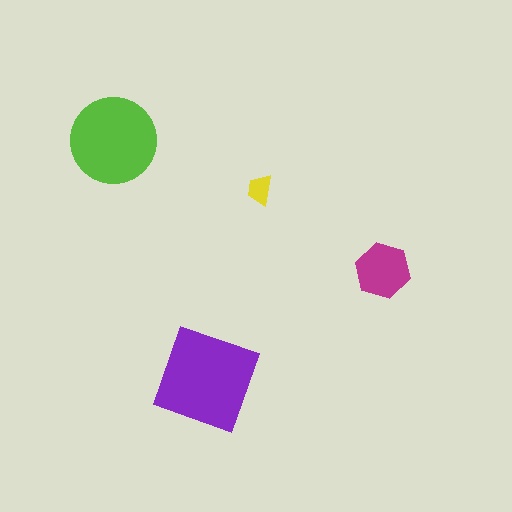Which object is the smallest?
The yellow trapezoid.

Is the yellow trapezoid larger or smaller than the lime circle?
Smaller.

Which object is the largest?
The purple square.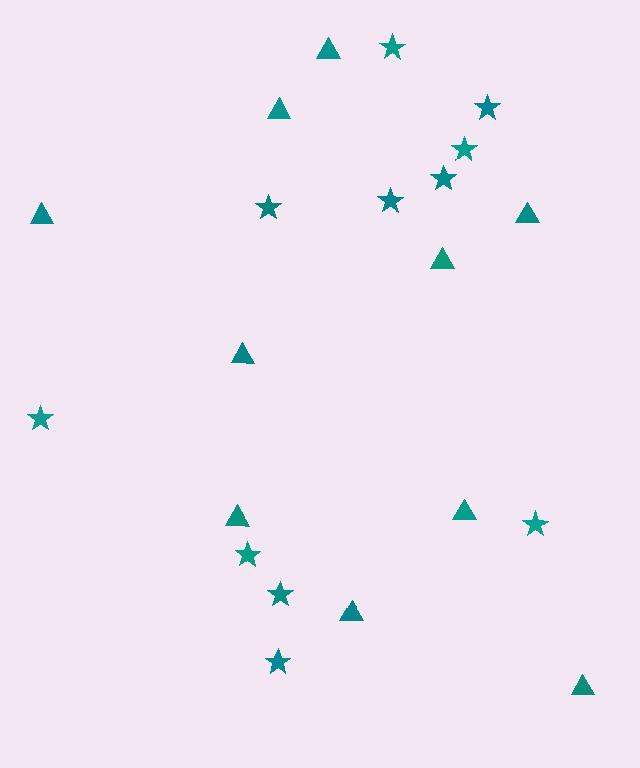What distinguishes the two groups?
There are 2 groups: one group of stars (11) and one group of triangles (10).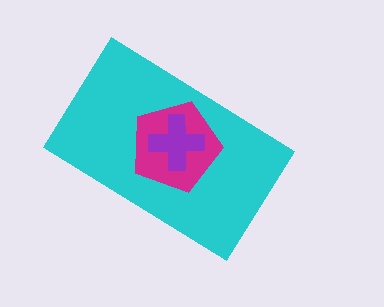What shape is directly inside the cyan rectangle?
The magenta pentagon.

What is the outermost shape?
The cyan rectangle.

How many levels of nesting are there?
3.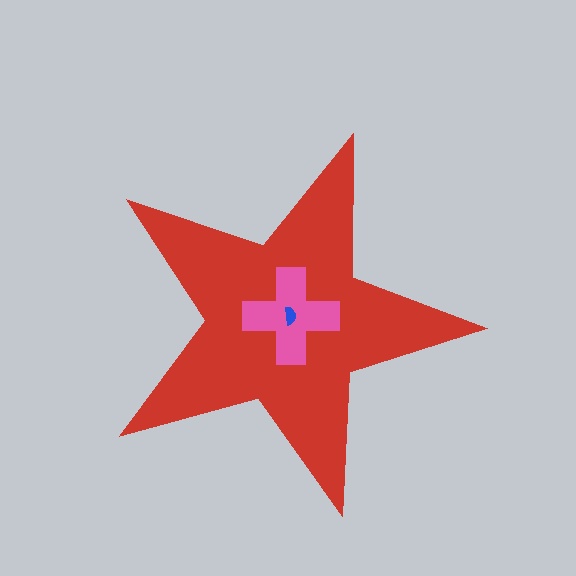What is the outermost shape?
The red star.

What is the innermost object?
The blue semicircle.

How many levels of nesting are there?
3.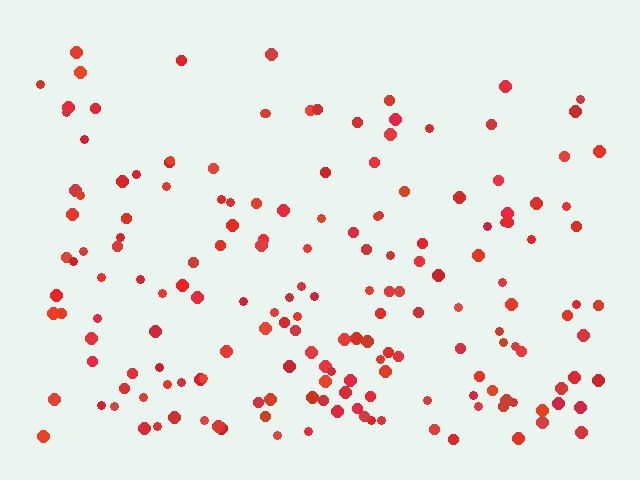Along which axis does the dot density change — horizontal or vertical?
Vertical.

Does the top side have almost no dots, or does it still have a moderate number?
Still a moderate number, just noticeably fewer than the bottom.